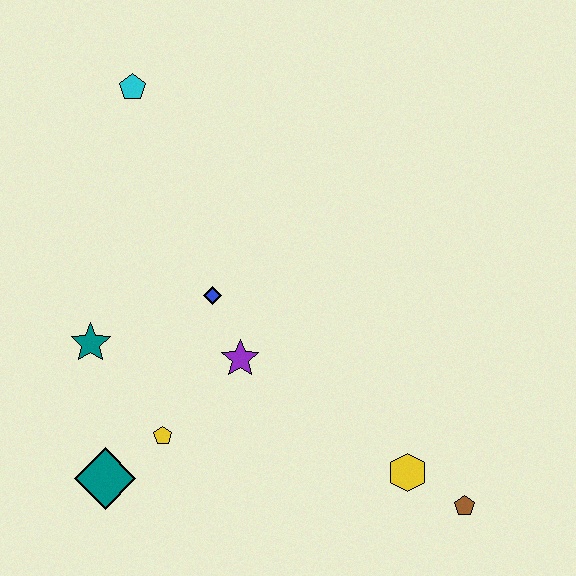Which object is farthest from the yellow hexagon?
The cyan pentagon is farthest from the yellow hexagon.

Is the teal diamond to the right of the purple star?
No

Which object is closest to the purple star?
The blue diamond is closest to the purple star.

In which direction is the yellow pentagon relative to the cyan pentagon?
The yellow pentagon is below the cyan pentagon.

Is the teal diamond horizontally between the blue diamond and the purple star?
No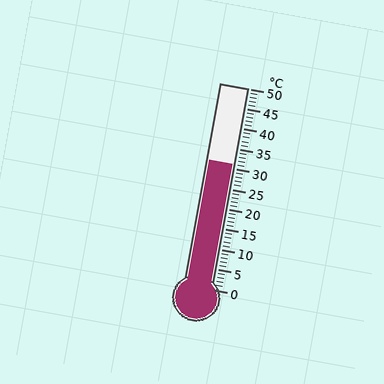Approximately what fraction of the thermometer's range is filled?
The thermometer is filled to approximately 60% of its range.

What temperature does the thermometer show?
The thermometer shows approximately 31°C.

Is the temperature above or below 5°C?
The temperature is above 5°C.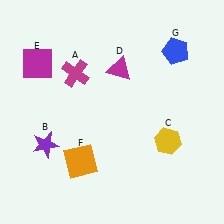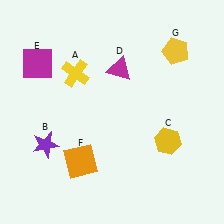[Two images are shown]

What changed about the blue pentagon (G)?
In Image 1, G is blue. In Image 2, it changed to yellow.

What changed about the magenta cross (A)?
In Image 1, A is magenta. In Image 2, it changed to yellow.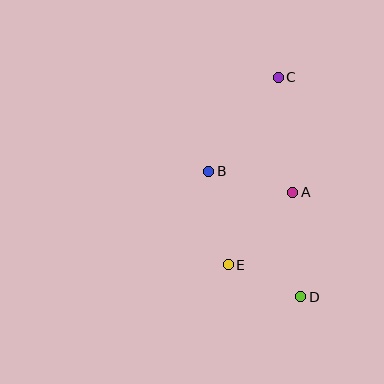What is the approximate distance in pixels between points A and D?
The distance between A and D is approximately 105 pixels.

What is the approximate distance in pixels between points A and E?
The distance between A and E is approximately 97 pixels.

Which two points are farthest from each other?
Points C and D are farthest from each other.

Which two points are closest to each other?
Points D and E are closest to each other.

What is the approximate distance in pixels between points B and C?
The distance between B and C is approximately 117 pixels.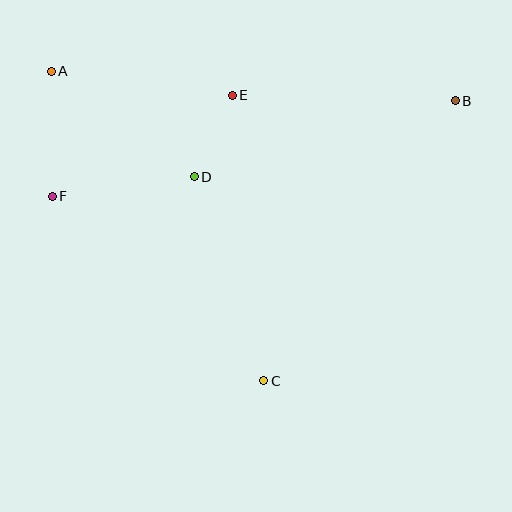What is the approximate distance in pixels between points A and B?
The distance between A and B is approximately 405 pixels.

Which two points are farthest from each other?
Points B and F are farthest from each other.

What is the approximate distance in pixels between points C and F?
The distance between C and F is approximately 281 pixels.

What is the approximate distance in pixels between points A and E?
The distance between A and E is approximately 182 pixels.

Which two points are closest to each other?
Points D and E are closest to each other.